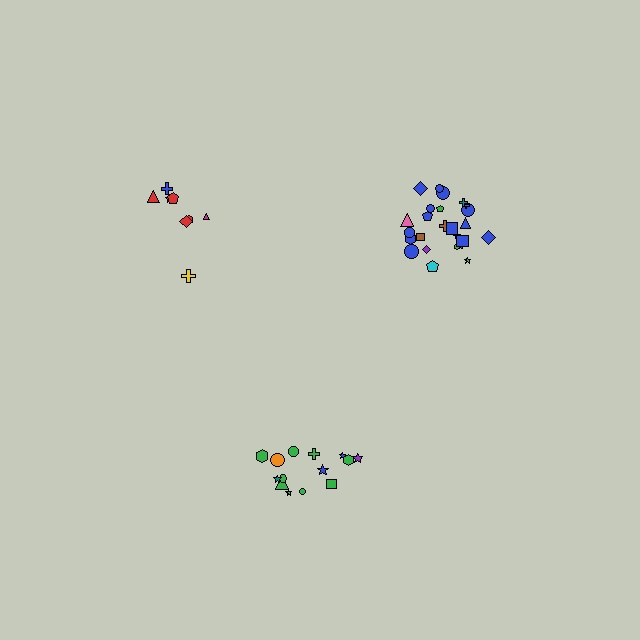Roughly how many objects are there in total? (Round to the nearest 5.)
Roughly 50 objects in total.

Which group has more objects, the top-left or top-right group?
The top-right group.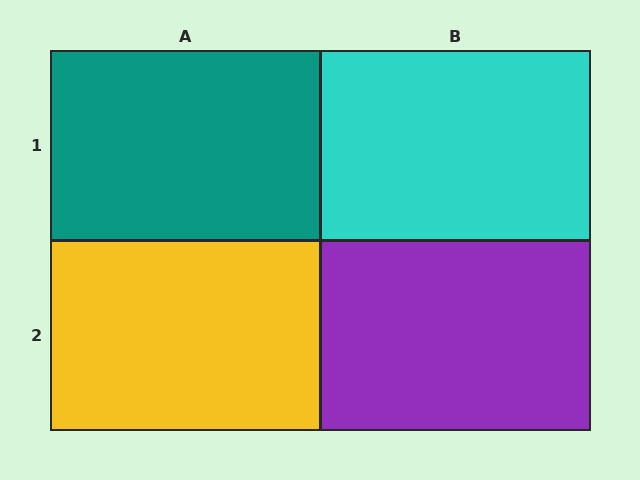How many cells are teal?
1 cell is teal.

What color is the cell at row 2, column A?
Yellow.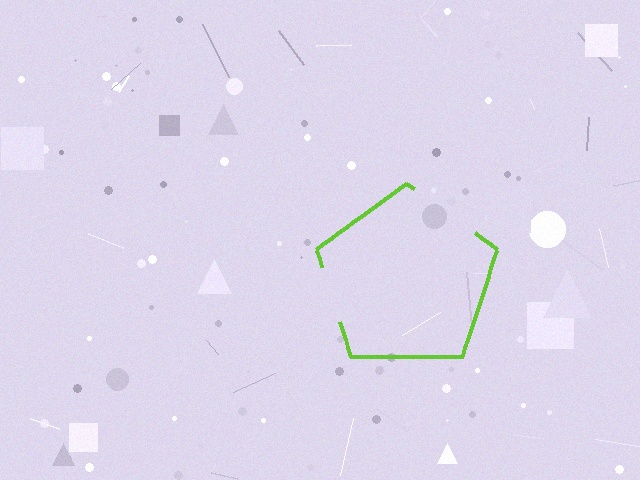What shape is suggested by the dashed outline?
The dashed outline suggests a pentagon.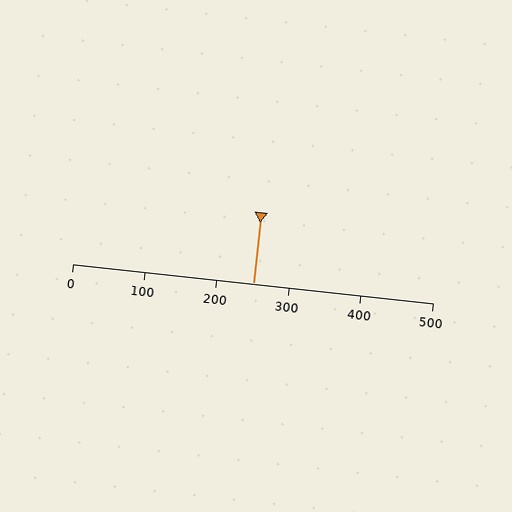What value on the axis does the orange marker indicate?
The marker indicates approximately 250.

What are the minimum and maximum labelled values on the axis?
The axis runs from 0 to 500.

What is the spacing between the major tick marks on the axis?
The major ticks are spaced 100 apart.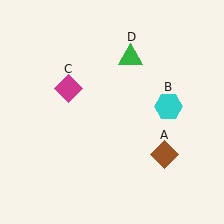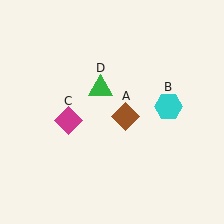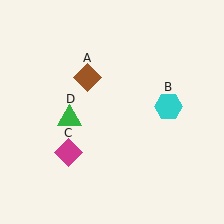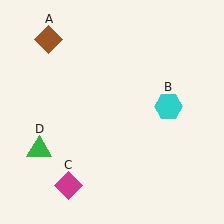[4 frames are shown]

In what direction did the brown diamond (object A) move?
The brown diamond (object A) moved up and to the left.